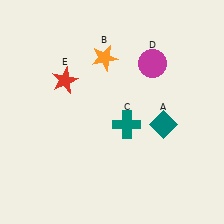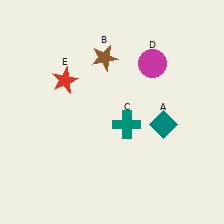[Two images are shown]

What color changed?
The star (B) changed from orange in Image 1 to brown in Image 2.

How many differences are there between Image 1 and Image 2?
There is 1 difference between the two images.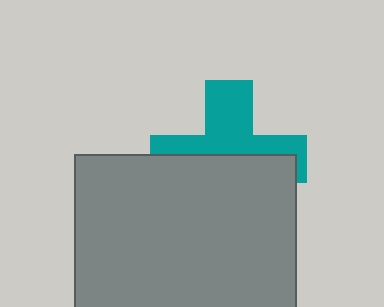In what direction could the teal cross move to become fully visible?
The teal cross could move up. That would shift it out from behind the gray rectangle entirely.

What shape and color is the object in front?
The object in front is a gray rectangle.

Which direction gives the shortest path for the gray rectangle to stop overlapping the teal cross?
Moving down gives the shortest separation.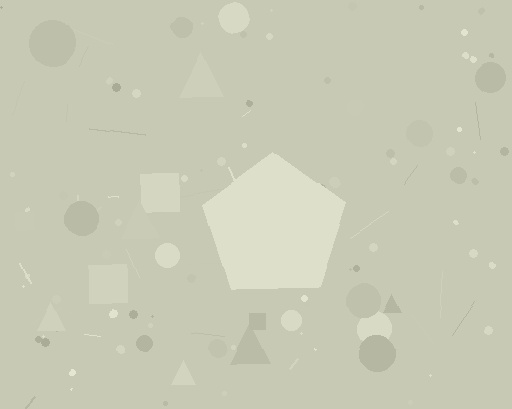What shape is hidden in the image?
A pentagon is hidden in the image.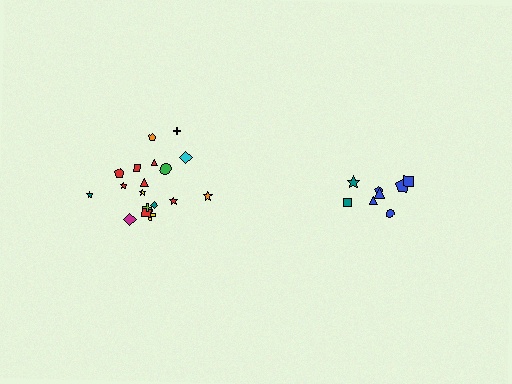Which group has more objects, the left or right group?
The left group.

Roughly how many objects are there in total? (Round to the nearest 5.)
Roughly 25 objects in total.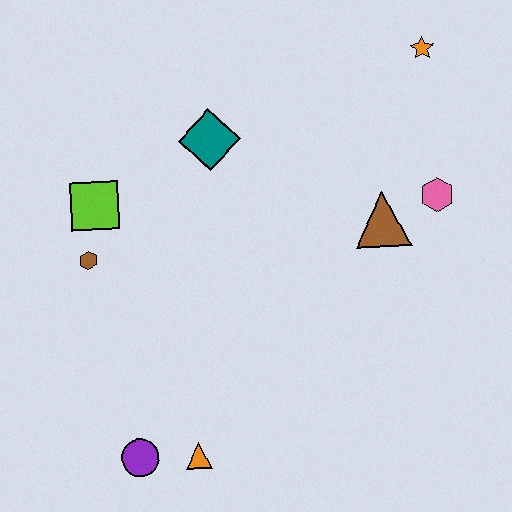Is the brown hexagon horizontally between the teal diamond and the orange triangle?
No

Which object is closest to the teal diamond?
The lime square is closest to the teal diamond.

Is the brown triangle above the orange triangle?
Yes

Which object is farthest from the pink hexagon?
The purple circle is farthest from the pink hexagon.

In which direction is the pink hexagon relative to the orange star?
The pink hexagon is below the orange star.